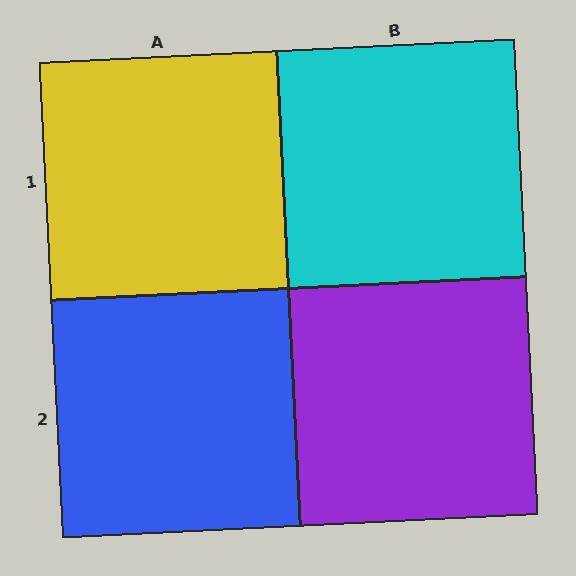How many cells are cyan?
1 cell is cyan.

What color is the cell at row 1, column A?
Yellow.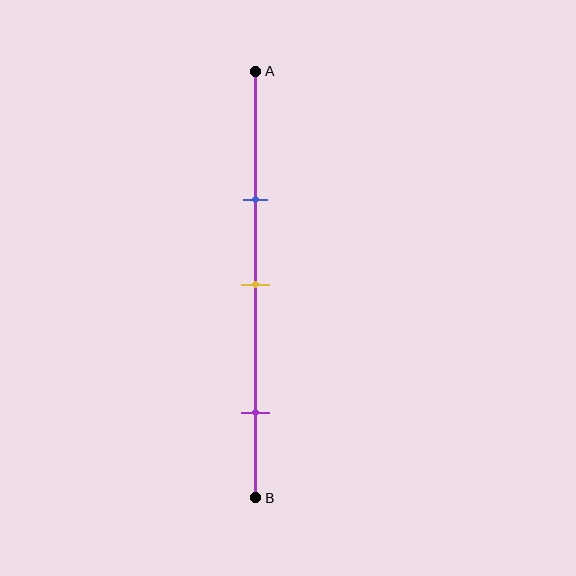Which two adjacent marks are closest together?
The blue and yellow marks are the closest adjacent pair.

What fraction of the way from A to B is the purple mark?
The purple mark is approximately 80% (0.8) of the way from A to B.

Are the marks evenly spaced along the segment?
No, the marks are not evenly spaced.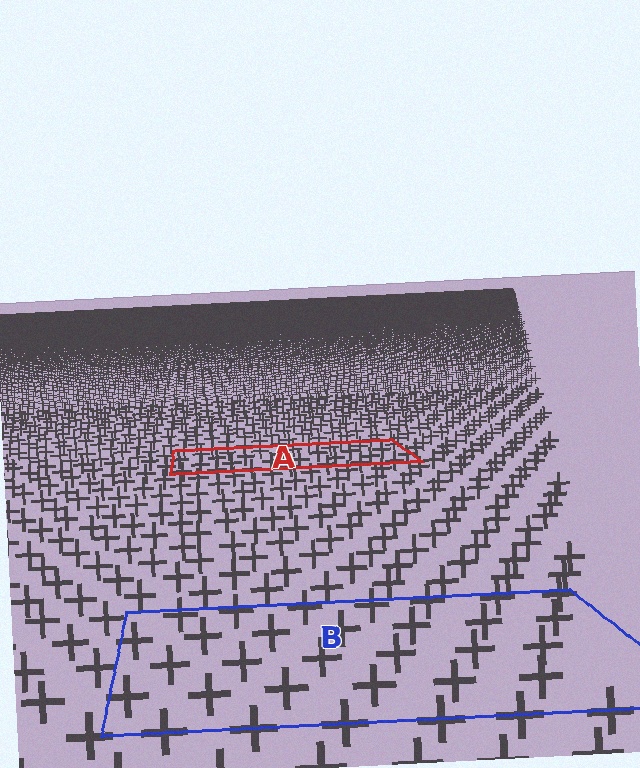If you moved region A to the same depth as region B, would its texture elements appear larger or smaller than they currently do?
They would appear larger. At a closer depth, the same texture elements are projected at a bigger on-screen size.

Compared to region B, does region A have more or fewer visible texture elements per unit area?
Region A has more texture elements per unit area — they are packed more densely because it is farther away.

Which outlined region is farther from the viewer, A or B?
Region A is farther from the viewer — the texture elements inside it appear smaller and more densely packed.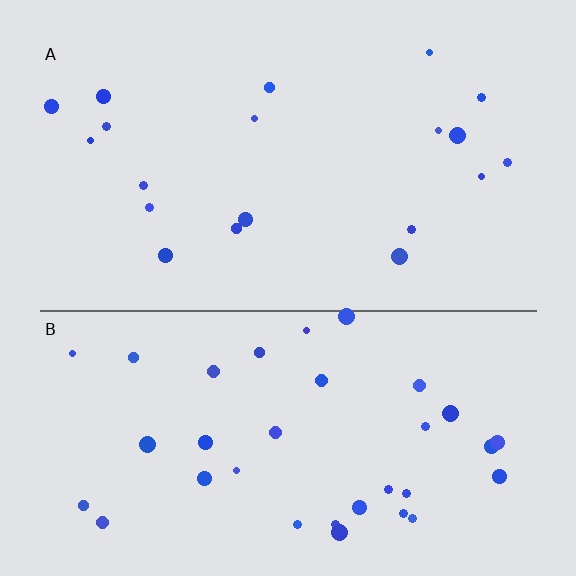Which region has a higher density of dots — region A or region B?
B (the bottom).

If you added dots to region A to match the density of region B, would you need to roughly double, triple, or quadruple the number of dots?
Approximately double.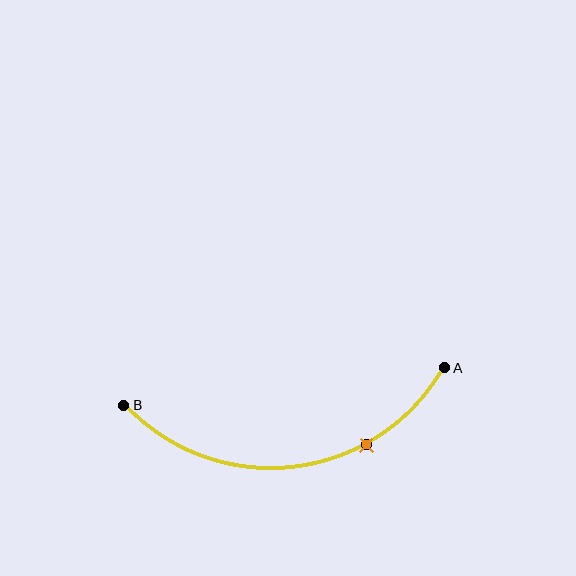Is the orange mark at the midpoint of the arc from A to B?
No. The orange mark lies on the arc but is closer to endpoint A. The arc midpoint would be at the point on the curve equidistant along the arc from both A and B.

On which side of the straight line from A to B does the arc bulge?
The arc bulges below the straight line connecting A and B.